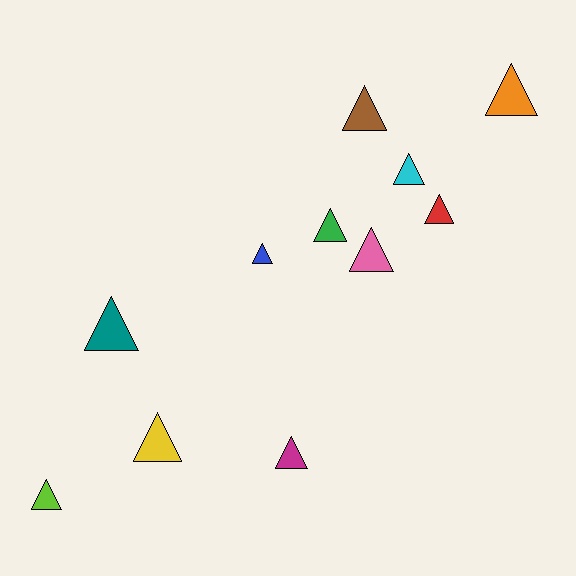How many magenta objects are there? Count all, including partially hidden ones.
There is 1 magenta object.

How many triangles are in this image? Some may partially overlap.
There are 11 triangles.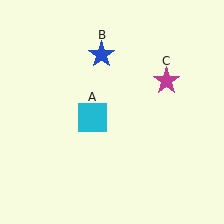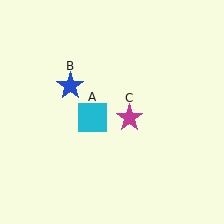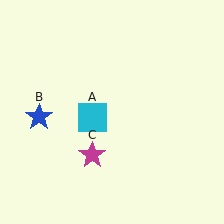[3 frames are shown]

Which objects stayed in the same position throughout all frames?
Cyan square (object A) remained stationary.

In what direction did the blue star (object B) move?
The blue star (object B) moved down and to the left.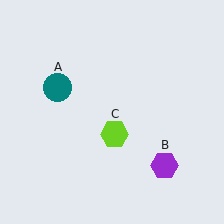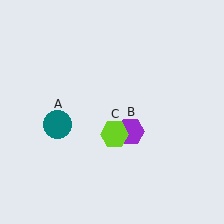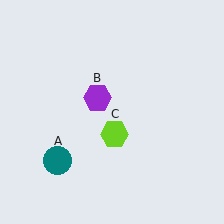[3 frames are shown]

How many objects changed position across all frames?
2 objects changed position: teal circle (object A), purple hexagon (object B).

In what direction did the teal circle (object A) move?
The teal circle (object A) moved down.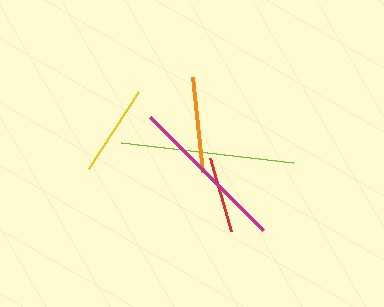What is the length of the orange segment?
The orange segment is approximately 96 pixels long.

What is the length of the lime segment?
The lime segment is approximately 173 pixels long.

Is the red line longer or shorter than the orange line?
The orange line is longer than the red line.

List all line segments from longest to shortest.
From longest to shortest: lime, magenta, orange, yellow, red.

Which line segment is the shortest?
The red line is the shortest at approximately 75 pixels.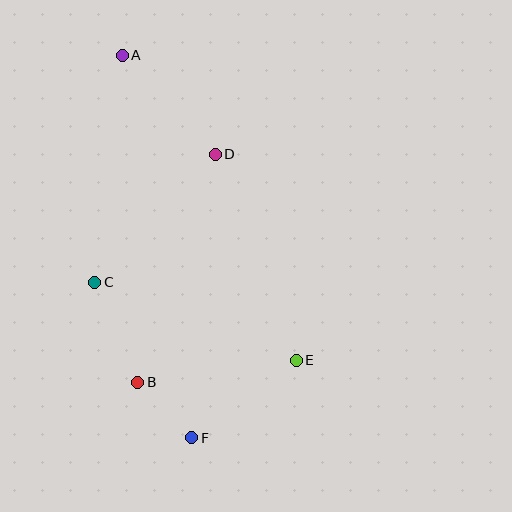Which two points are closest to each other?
Points B and F are closest to each other.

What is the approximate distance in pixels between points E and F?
The distance between E and F is approximately 130 pixels.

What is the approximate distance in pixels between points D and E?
The distance between D and E is approximately 221 pixels.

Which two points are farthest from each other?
Points A and F are farthest from each other.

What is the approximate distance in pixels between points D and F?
The distance between D and F is approximately 284 pixels.